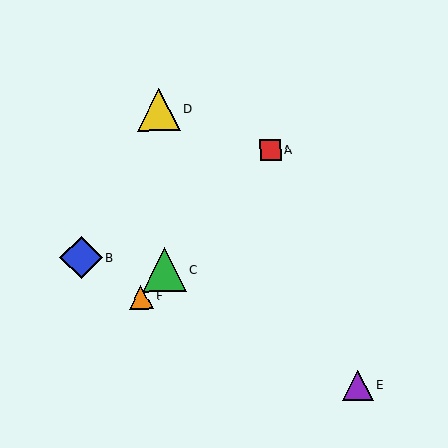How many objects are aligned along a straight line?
3 objects (A, C, F) are aligned along a straight line.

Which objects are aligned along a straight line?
Objects A, C, F are aligned along a straight line.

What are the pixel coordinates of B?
Object B is at (81, 258).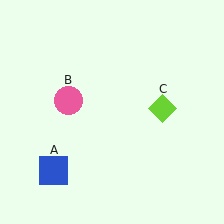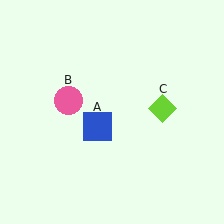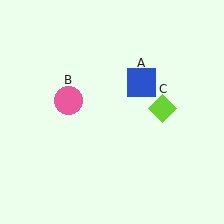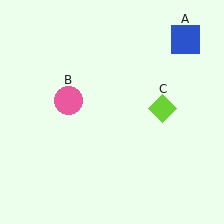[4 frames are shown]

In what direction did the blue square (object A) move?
The blue square (object A) moved up and to the right.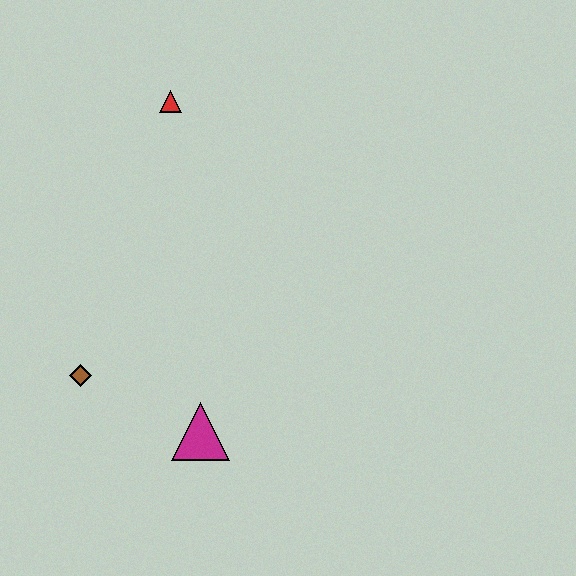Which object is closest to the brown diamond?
The magenta triangle is closest to the brown diamond.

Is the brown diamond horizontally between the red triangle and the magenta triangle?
No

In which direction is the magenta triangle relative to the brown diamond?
The magenta triangle is to the right of the brown diamond.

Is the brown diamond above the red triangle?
No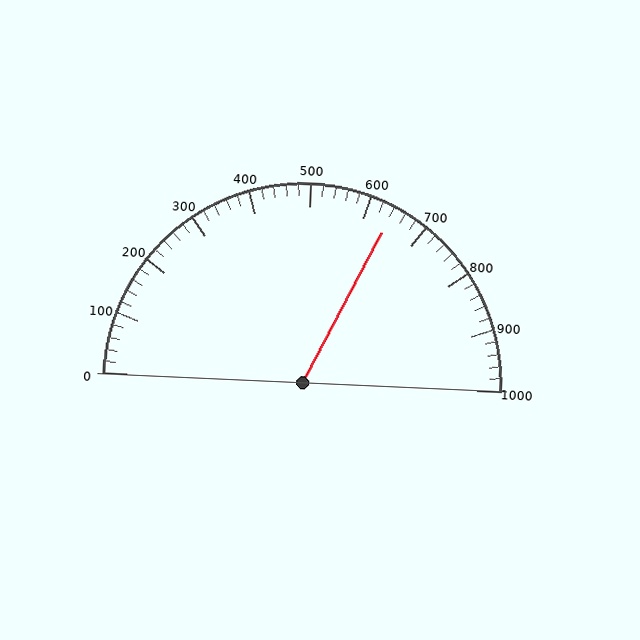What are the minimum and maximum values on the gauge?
The gauge ranges from 0 to 1000.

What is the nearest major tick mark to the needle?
The nearest major tick mark is 600.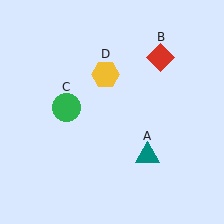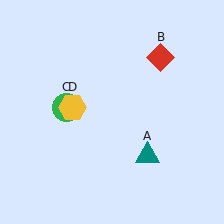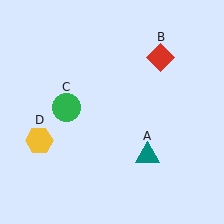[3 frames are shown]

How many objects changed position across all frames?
1 object changed position: yellow hexagon (object D).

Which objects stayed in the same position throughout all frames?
Teal triangle (object A) and red diamond (object B) and green circle (object C) remained stationary.